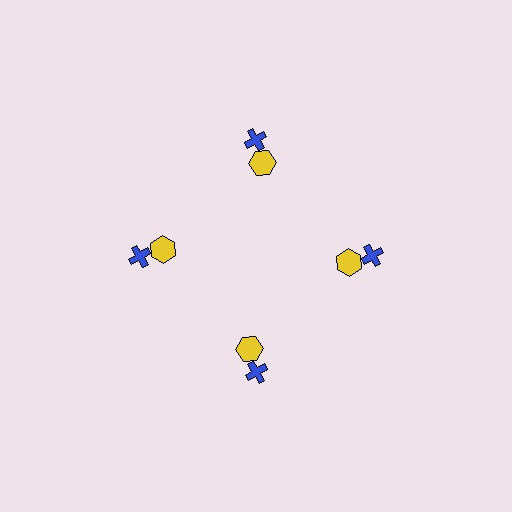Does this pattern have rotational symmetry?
Yes, this pattern has 4-fold rotational symmetry. It looks the same after rotating 90 degrees around the center.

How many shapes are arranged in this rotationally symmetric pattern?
There are 8 shapes, arranged in 4 groups of 2.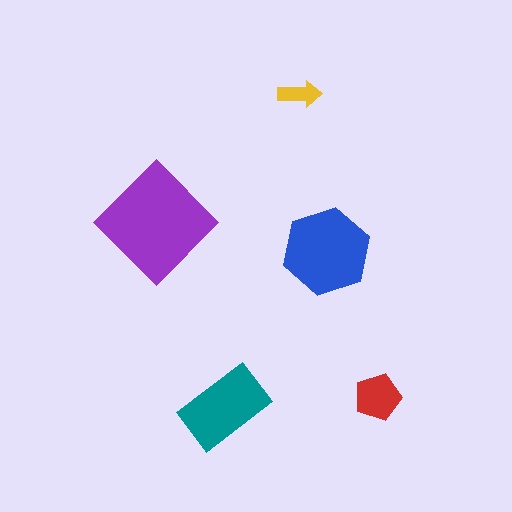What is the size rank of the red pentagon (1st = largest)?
4th.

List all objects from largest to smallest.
The purple diamond, the blue hexagon, the teal rectangle, the red pentagon, the yellow arrow.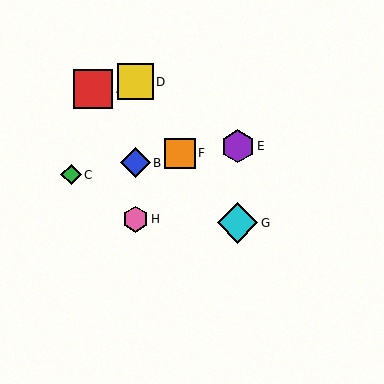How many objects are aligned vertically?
3 objects (B, D, H) are aligned vertically.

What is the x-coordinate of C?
Object C is at x≈71.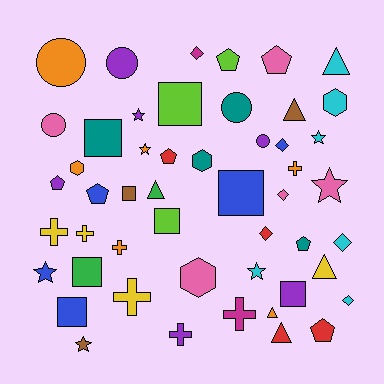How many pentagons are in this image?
There are 7 pentagons.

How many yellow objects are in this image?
There are 4 yellow objects.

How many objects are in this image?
There are 50 objects.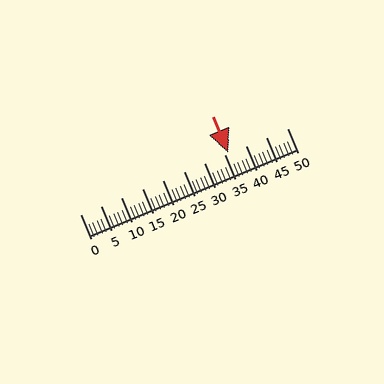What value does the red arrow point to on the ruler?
The red arrow points to approximately 36.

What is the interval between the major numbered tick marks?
The major tick marks are spaced 5 units apart.